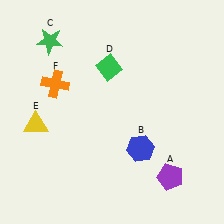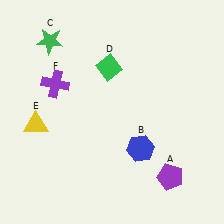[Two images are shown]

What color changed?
The cross (F) changed from orange in Image 1 to purple in Image 2.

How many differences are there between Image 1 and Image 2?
There is 1 difference between the two images.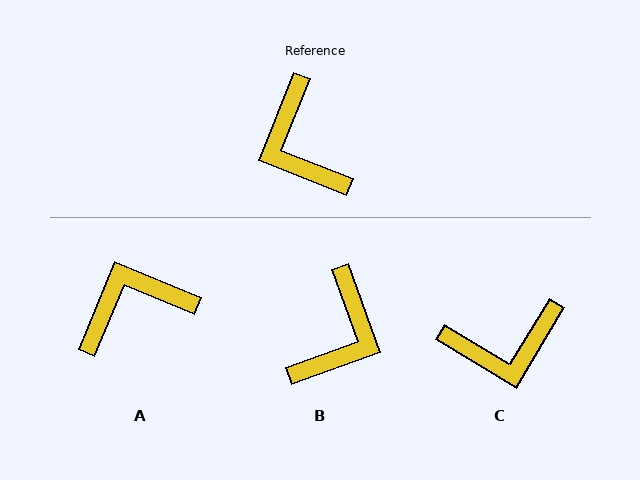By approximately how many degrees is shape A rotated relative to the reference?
Approximately 91 degrees clockwise.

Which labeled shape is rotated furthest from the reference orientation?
B, about 132 degrees away.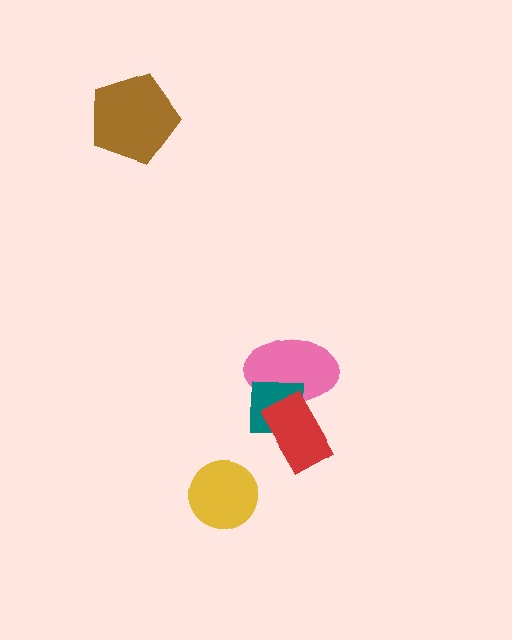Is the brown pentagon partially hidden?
No, no other shape covers it.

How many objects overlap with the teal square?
2 objects overlap with the teal square.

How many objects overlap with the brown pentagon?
0 objects overlap with the brown pentagon.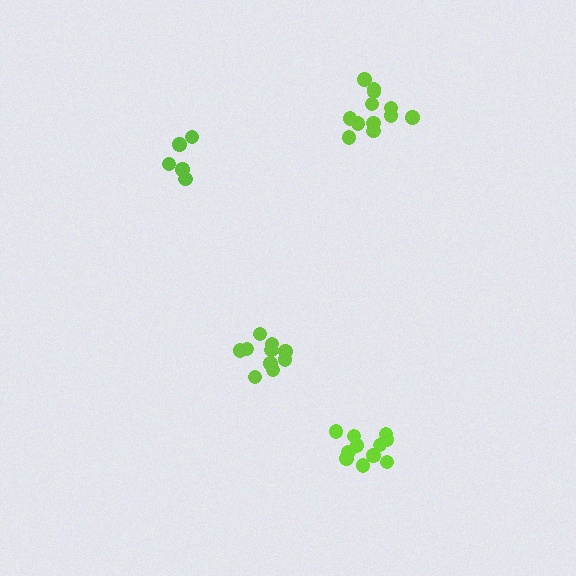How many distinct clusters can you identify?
There are 4 distinct clusters.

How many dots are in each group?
Group 1: 10 dots, Group 2: 6 dots, Group 3: 12 dots, Group 4: 11 dots (39 total).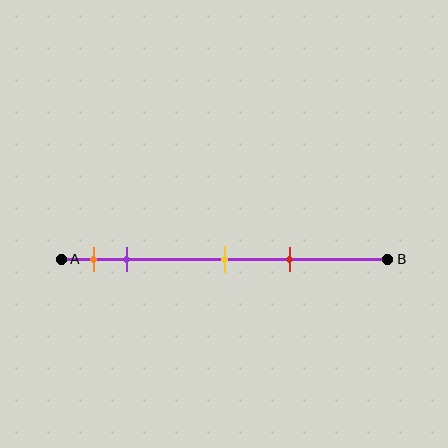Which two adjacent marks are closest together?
The orange and purple marks are the closest adjacent pair.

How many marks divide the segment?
There are 4 marks dividing the segment.